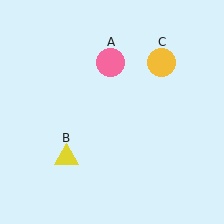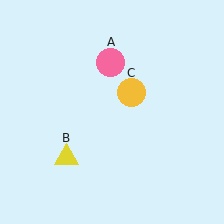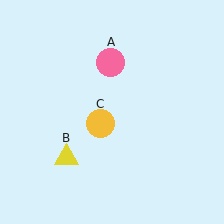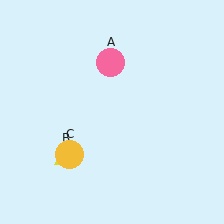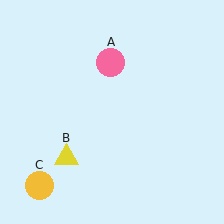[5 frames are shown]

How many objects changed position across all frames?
1 object changed position: yellow circle (object C).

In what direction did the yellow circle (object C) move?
The yellow circle (object C) moved down and to the left.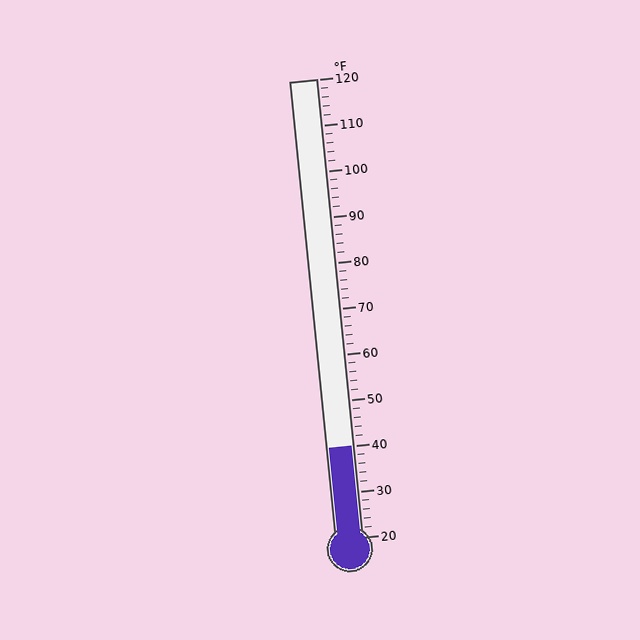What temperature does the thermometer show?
The thermometer shows approximately 40°F.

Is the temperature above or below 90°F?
The temperature is below 90°F.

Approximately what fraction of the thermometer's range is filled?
The thermometer is filled to approximately 20% of its range.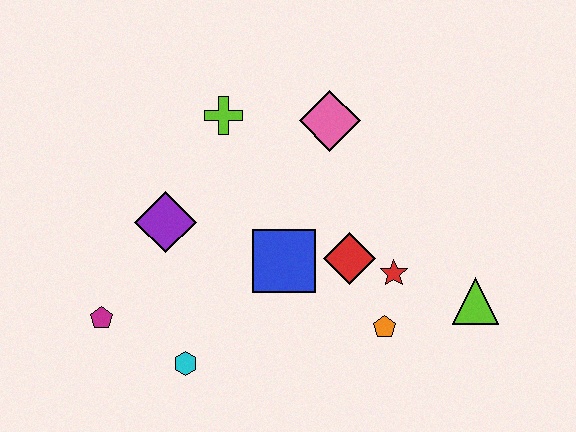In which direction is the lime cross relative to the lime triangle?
The lime cross is to the left of the lime triangle.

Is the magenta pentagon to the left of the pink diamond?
Yes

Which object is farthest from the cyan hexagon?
The lime triangle is farthest from the cyan hexagon.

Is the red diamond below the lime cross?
Yes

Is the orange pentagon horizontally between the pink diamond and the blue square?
No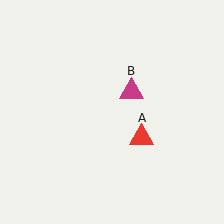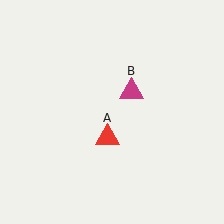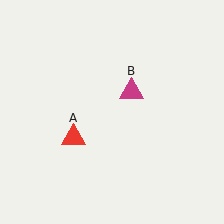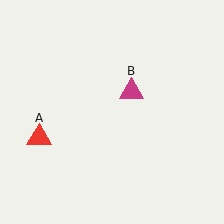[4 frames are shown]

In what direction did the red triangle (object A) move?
The red triangle (object A) moved left.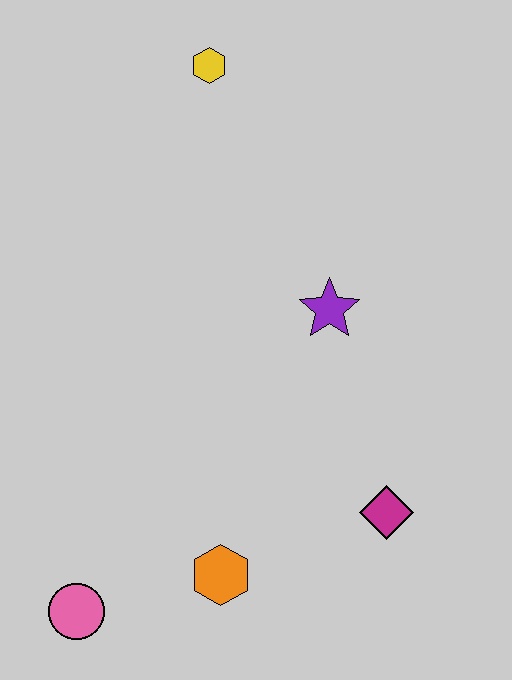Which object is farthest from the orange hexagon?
The yellow hexagon is farthest from the orange hexagon.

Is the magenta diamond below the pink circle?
No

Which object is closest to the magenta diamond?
The orange hexagon is closest to the magenta diamond.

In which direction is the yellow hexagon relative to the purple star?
The yellow hexagon is above the purple star.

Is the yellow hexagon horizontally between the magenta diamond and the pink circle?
Yes